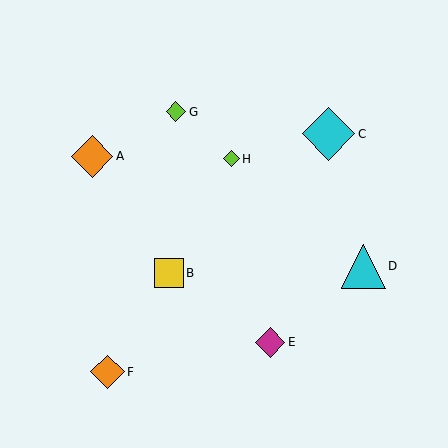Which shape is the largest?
The cyan diamond (labeled C) is the largest.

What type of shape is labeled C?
Shape C is a cyan diamond.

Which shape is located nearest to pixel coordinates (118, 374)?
The orange diamond (labeled F) at (107, 372) is nearest to that location.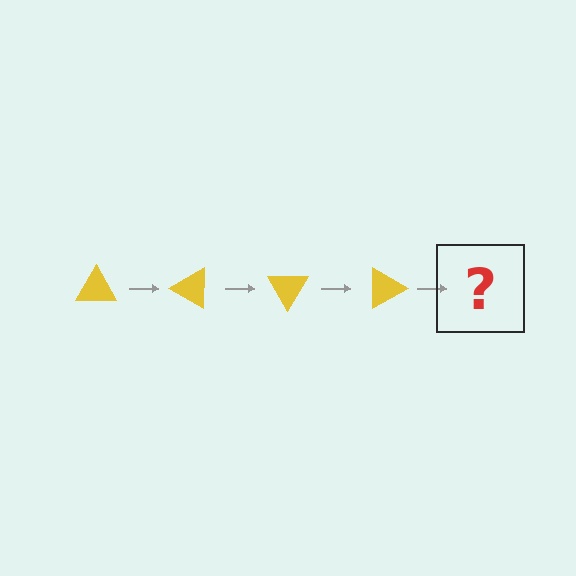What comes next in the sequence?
The next element should be a yellow triangle rotated 120 degrees.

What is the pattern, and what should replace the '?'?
The pattern is that the triangle rotates 30 degrees each step. The '?' should be a yellow triangle rotated 120 degrees.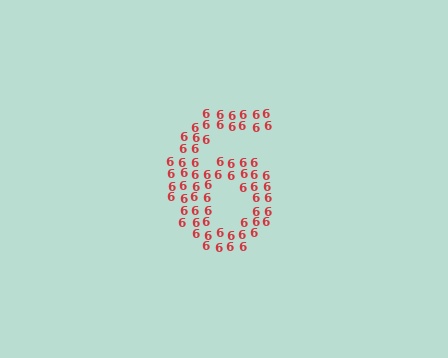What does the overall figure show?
The overall figure shows the digit 6.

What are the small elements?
The small elements are digit 6's.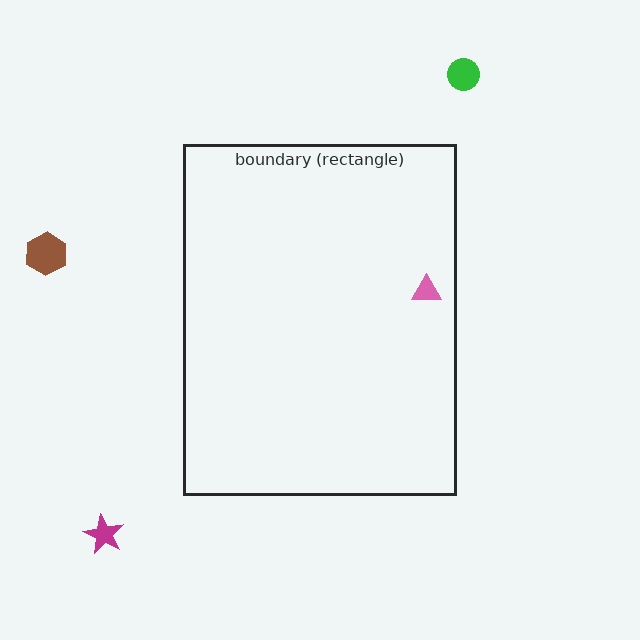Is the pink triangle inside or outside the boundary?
Inside.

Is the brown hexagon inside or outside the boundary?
Outside.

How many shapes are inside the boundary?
1 inside, 3 outside.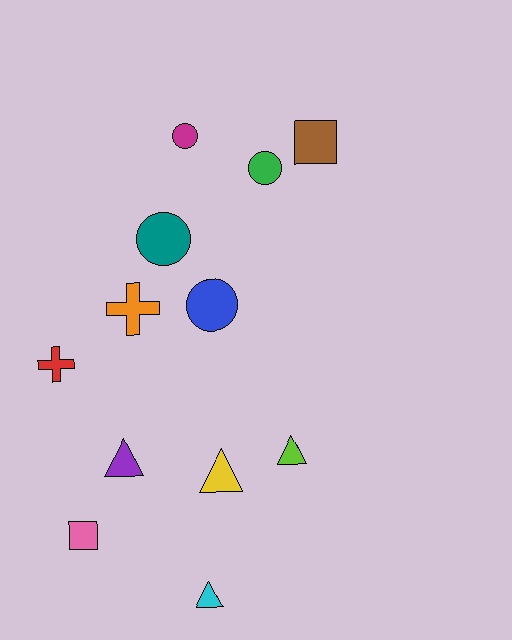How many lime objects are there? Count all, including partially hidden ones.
There is 1 lime object.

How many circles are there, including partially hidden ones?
There are 4 circles.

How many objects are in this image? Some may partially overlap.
There are 12 objects.